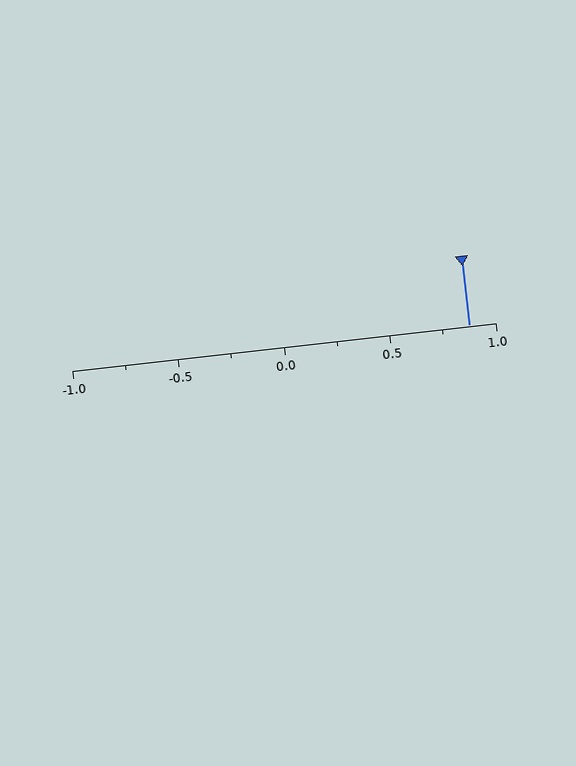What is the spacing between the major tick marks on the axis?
The major ticks are spaced 0.5 apart.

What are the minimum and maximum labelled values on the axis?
The axis runs from -1.0 to 1.0.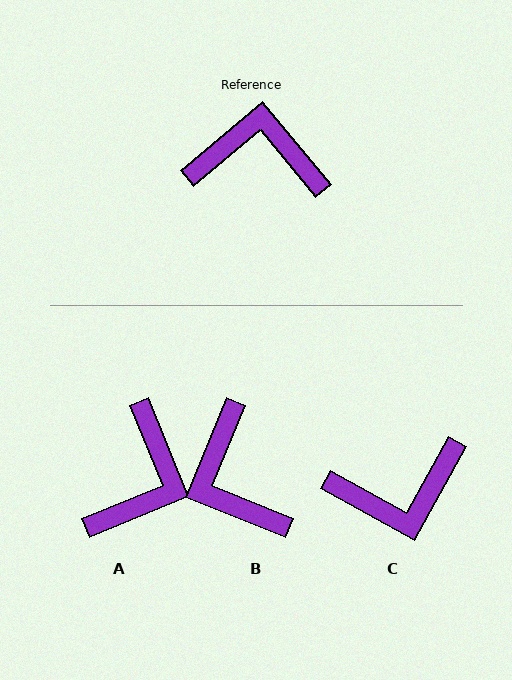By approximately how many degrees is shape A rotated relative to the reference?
Approximately 108 degrees clockwise.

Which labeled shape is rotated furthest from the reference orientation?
C, about 159 degrees away.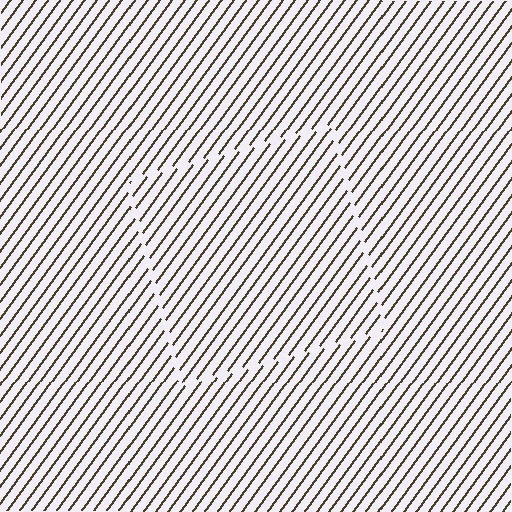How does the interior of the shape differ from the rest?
The interior of the shape contains the same grating, shifted by half a period — the contour is defined by the phase discontinuity where line-ends from the inner and outer gratings abut.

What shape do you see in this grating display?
An illusory square. The interior of the shape contains the same grating, shifted by half a period — the contour is defined by the phase discontinuity where line-ends from the inner and outer gratings abut.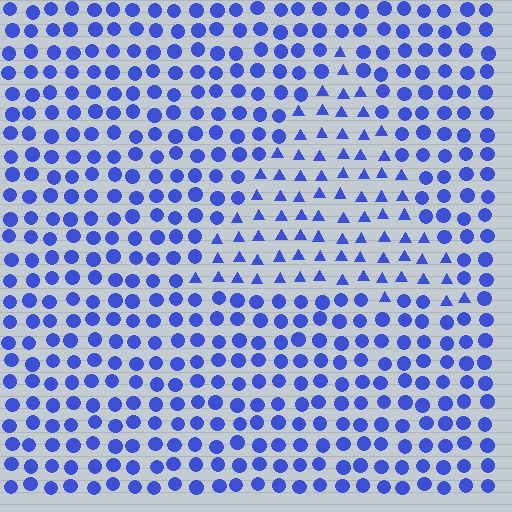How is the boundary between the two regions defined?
The boundary is defined by a change in element shape: triangles inside vs. circles outside. All elements share the same color and spacing.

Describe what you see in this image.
The image is filled with small blue elements arranged in a uniform grid. A triangle-shaped region contains triangles, while the surrounding area contains circles. The boundary is defined purely by the change in element shape.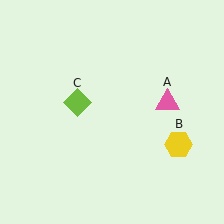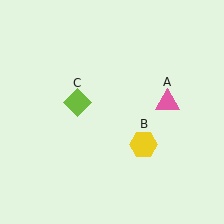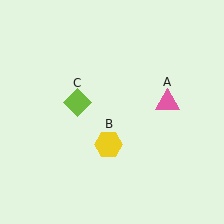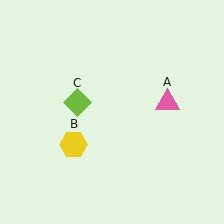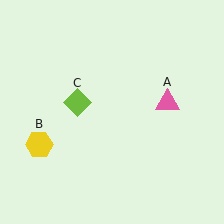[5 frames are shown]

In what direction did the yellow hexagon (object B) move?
The yellow hexagon (object B) moved left.